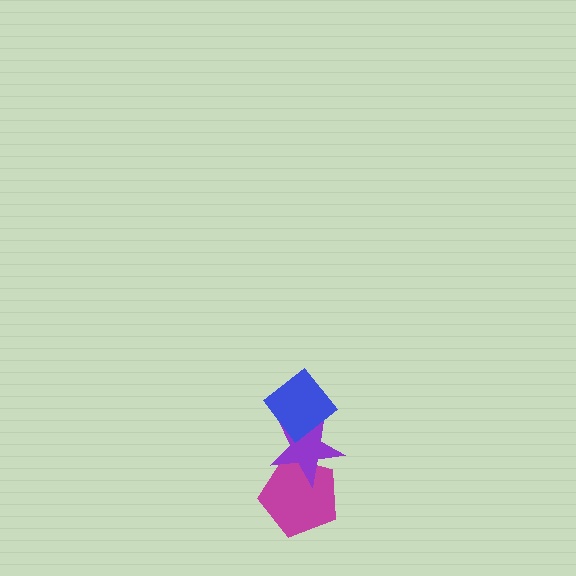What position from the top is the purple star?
The purple star is 2nd from the top.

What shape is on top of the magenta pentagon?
The purple star is on top of the magenta pentagon.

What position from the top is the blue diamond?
The blue diamond is 1st from the top.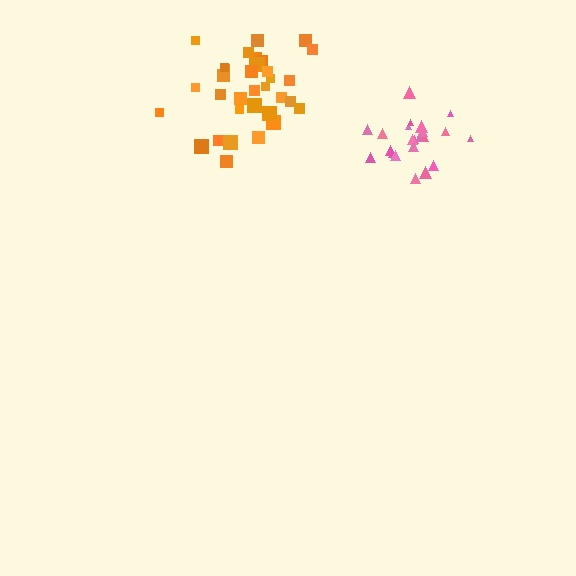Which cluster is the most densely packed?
Pink.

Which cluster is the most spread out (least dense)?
Orange.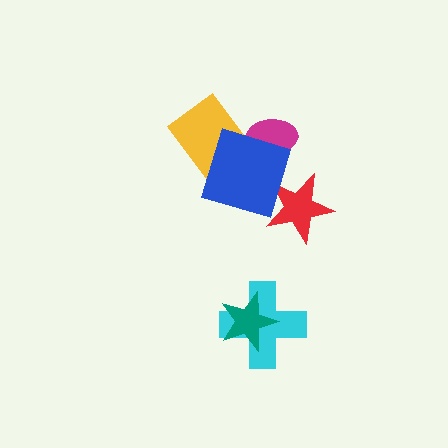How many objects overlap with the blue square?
3 objects overlap with the blue square.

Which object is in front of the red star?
The blue square is in front of the red star.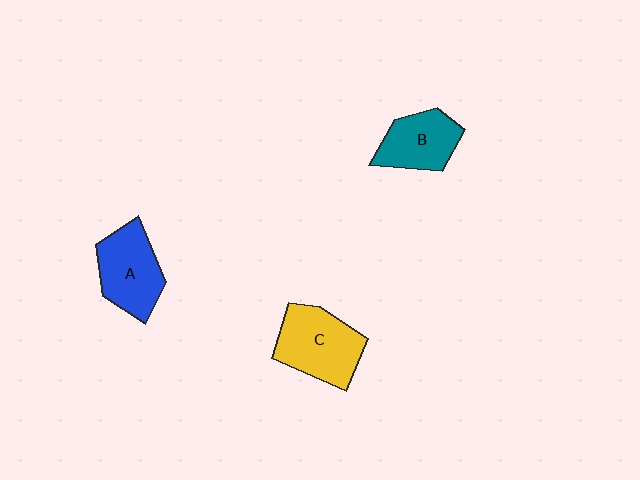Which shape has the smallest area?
Shape B (teal).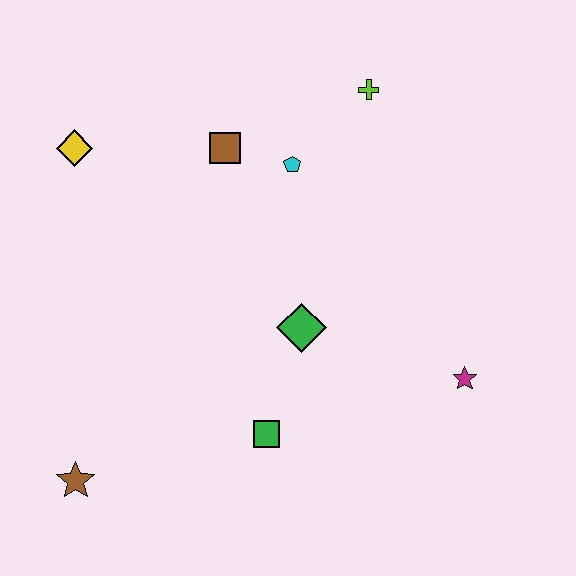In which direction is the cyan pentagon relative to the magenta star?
The cyan pentagon is above the magenta star.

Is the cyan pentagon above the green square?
Yes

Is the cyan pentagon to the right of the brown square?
Yes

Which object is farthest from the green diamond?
The yellow diamond is farthest from the green diamond.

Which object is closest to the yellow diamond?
The brown square is closest to the yellow diamond.